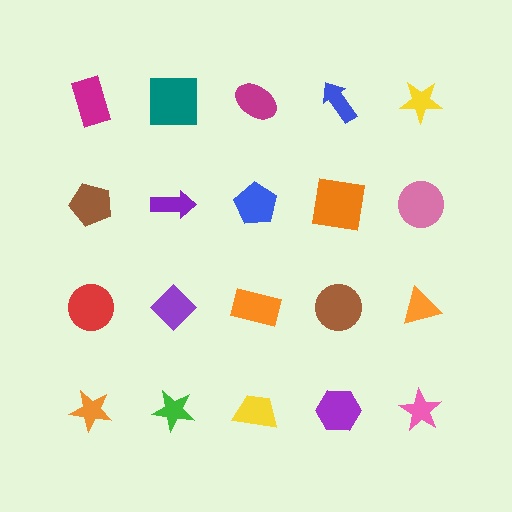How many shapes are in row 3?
5 shapes.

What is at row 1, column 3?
A magenta ellipse.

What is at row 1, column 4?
A blue arrow.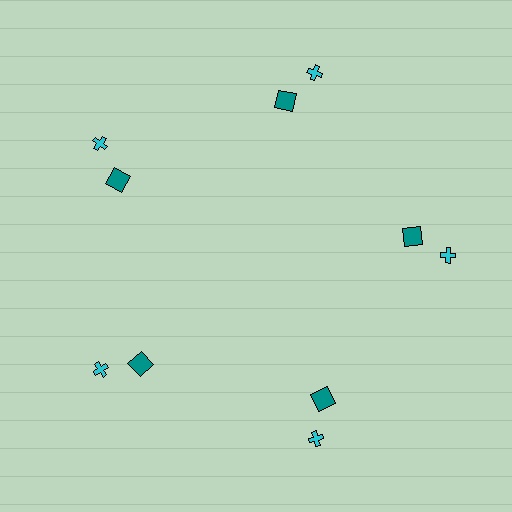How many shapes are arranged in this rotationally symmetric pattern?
There are 10 shapes, arranged in 5 groups of 2.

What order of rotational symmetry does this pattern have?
This pattern has 5-fold rotational symmetry.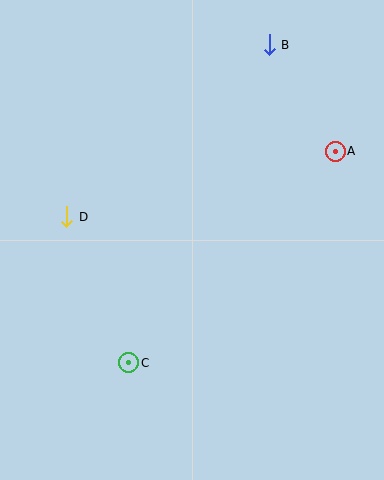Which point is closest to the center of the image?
Point D at (67, 217) is closest to the center.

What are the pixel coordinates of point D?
Point D is at (67, 217).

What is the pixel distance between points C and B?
The distance between C and B is 348 pixels.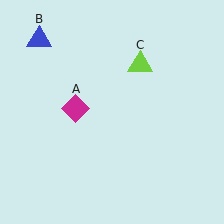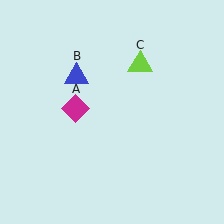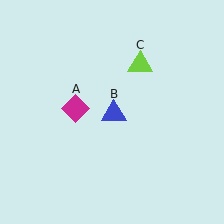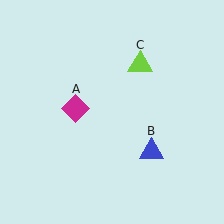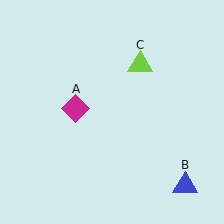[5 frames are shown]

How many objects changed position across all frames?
1 object changed position: blue triangle (object B).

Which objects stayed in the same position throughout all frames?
Magenta diamond (object A) and lime triangle (object C) remained stationary.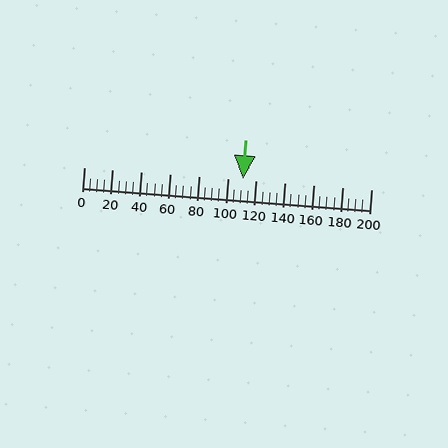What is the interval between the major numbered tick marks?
The major tick marks are spaced 20 units apart.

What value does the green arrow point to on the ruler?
The green arrow points to approximately 110.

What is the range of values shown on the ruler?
The ruler shows values from 0 to 200.